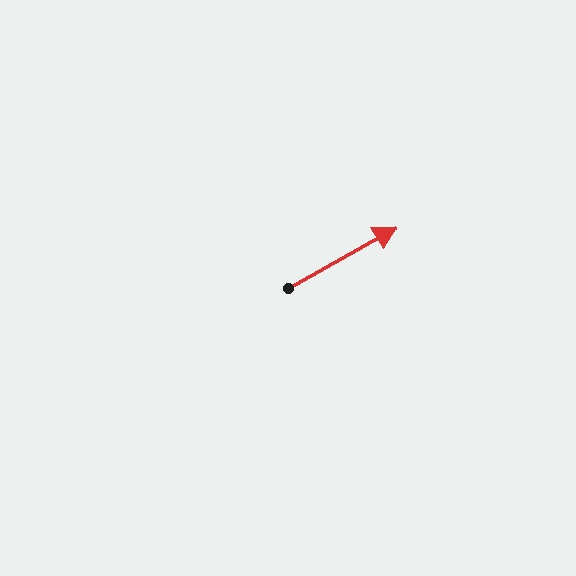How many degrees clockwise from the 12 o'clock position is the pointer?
Approximately 61 degrees.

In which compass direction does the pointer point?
Northeast.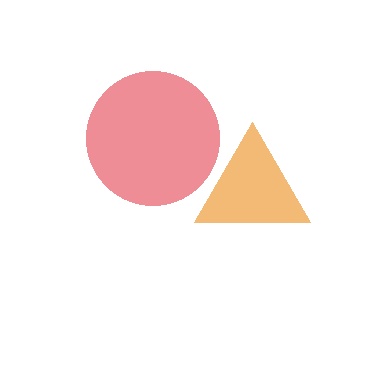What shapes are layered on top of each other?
The layered shapes are: an orange triangle, a red circle.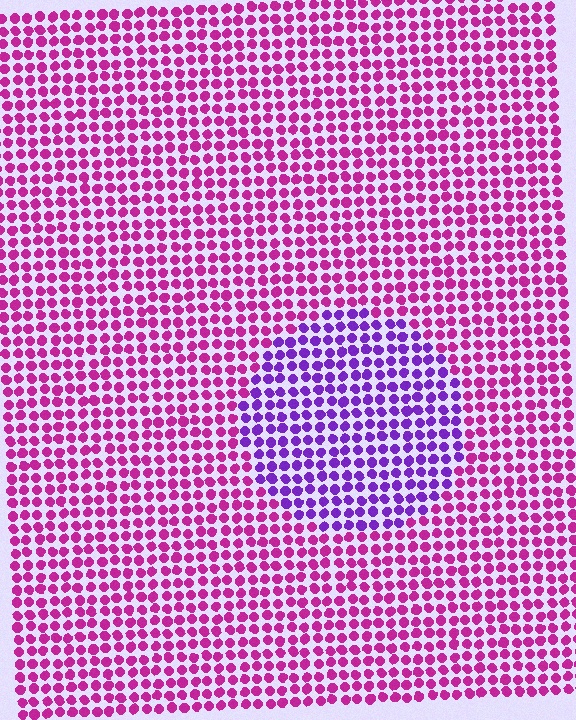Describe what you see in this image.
The image is filled with small magenta elements in a uniform arrangement. A circle-shaped region is visible where the elements are tinted to a slightly different hue, forming a subtle color boundary.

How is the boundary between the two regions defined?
The boundary is defined purely by a slight shift in hue (about 44 degrees). Spacing, size, and orientation are identical on both sides.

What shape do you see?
I see a circle.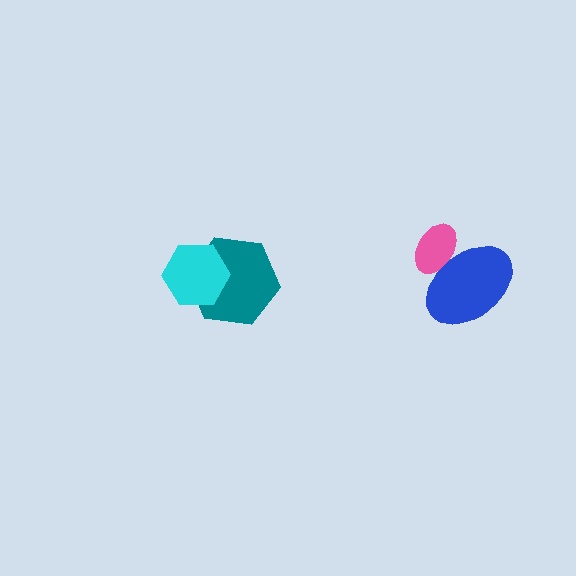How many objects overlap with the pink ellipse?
1 object overlaps with the pink ellipse.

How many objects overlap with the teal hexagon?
1 object overlaps with the teal hexagon.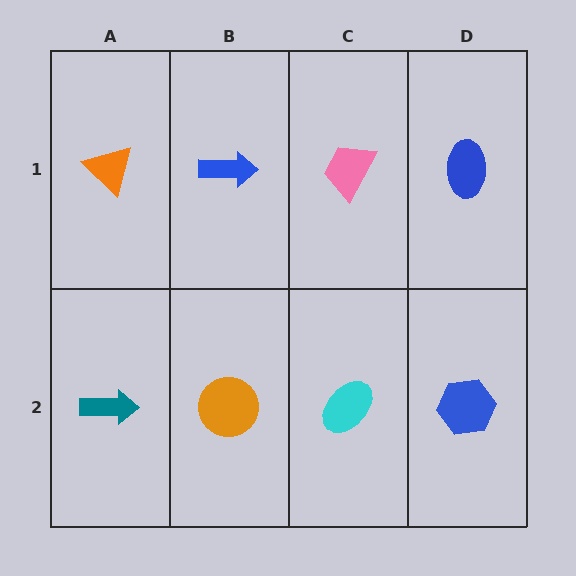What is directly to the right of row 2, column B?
A cyan ellipse.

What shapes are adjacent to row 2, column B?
A blue arrow (row 1, column B), a teal arrow (row 2, column A), a cyan ellipse (row 2, column C).